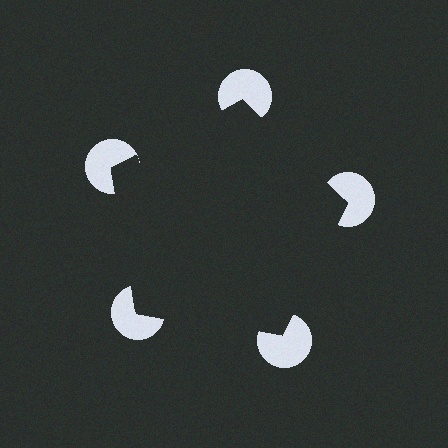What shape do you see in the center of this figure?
An illusory pentagon — its edges are inferred from the aligned wedge cuts in the pac-man discs, not physically drawn.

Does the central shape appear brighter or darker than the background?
It typically appears slightly darker than the background, even though no actual brightness change is drawn.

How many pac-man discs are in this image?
There are 5 — one at each vertex of the illusory pentagon.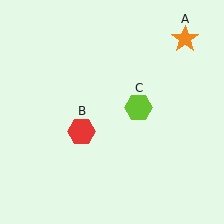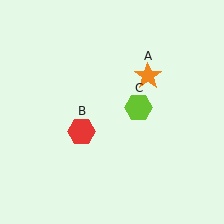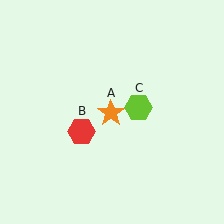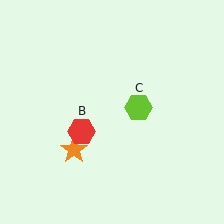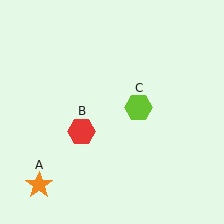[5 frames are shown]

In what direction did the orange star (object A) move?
The orange star (object A) moved down and to the left.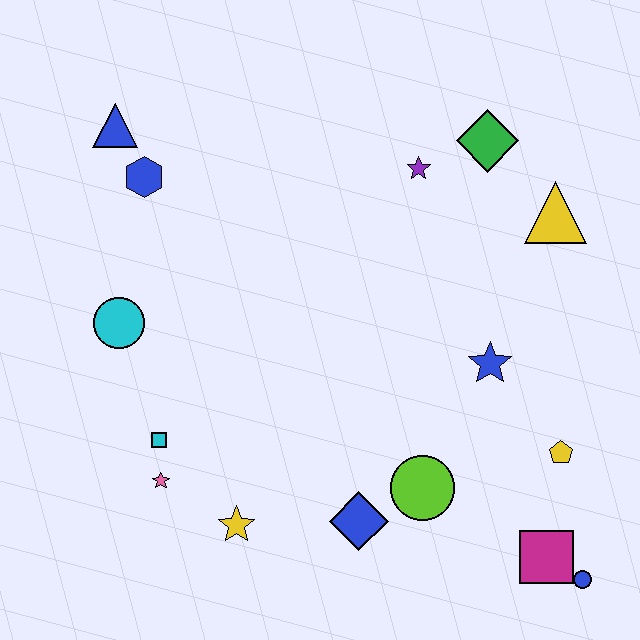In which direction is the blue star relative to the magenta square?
The blue star is above the magenta square.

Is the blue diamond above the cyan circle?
No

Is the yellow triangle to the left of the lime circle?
No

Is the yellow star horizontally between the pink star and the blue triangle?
No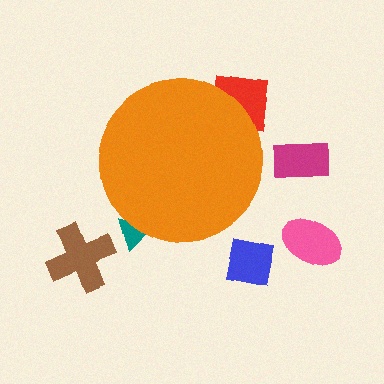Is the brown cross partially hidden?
No, the brown cross is fully visible.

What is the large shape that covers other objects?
An orange circle.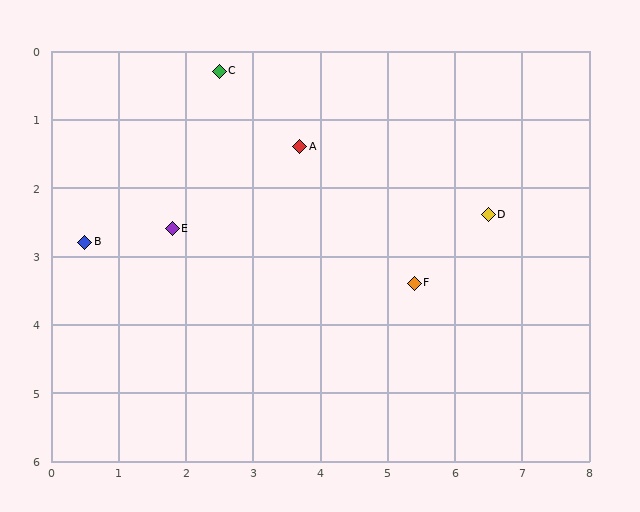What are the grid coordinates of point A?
Point A is at approximately (3.7, 1.4).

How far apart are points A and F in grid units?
Points A and F are about 2.6 grid units apart.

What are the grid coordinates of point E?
Point E is at approximately (1.8, 2.6).